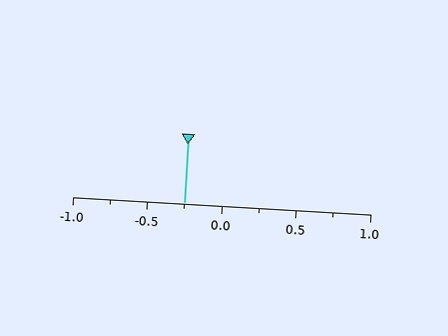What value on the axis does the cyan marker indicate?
The marker indicates approximately -0.25.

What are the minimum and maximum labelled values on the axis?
The axis runs from -1.0 to 1.0.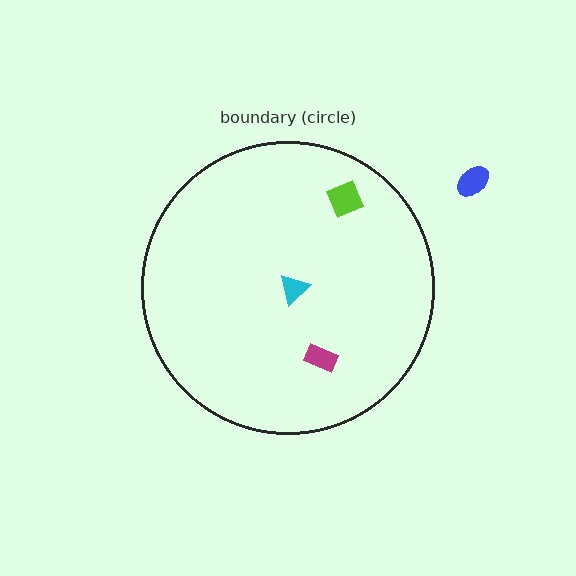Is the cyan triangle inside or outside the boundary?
Inside.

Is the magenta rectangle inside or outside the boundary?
Inside.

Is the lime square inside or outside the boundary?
Inside.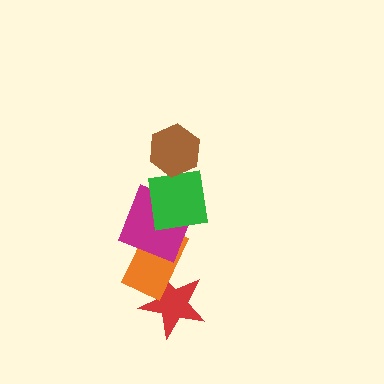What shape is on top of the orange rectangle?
The magenta square is on top of the orange rectangle.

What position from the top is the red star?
The red star is 5th from the top.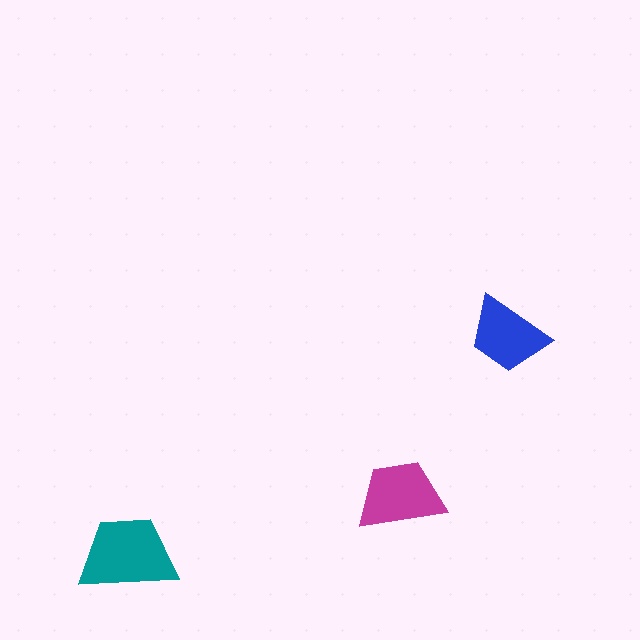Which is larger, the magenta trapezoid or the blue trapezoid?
The magenta one.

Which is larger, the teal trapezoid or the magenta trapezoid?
The teal one.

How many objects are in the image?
There are 3 objects in the image.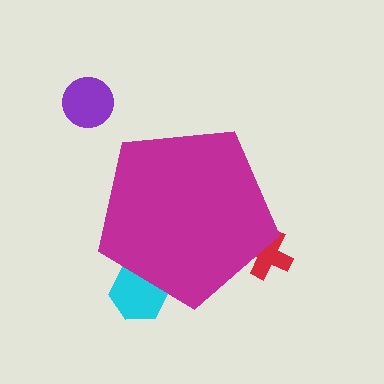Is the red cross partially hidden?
Yes, the red cross is partially hidden behind the magenta pentagon.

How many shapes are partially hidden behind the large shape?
2 shapes are partially hidden.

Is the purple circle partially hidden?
No, the purple circle is fully visible.